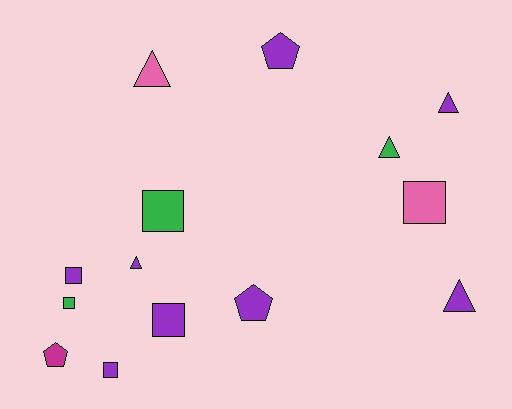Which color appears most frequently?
Purple, with 8 objects.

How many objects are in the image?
There are 14 objects.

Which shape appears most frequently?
Square, with 6 objects.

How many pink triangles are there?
There is 1 pink triangle.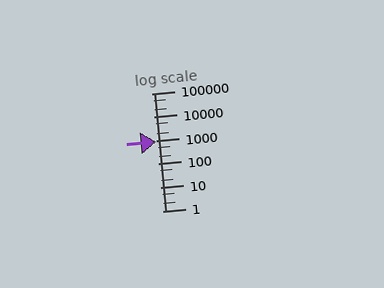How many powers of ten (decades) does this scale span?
The scale spans 5 decades, from 1 to 100000.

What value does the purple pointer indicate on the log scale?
The pointer indicates approximately 900.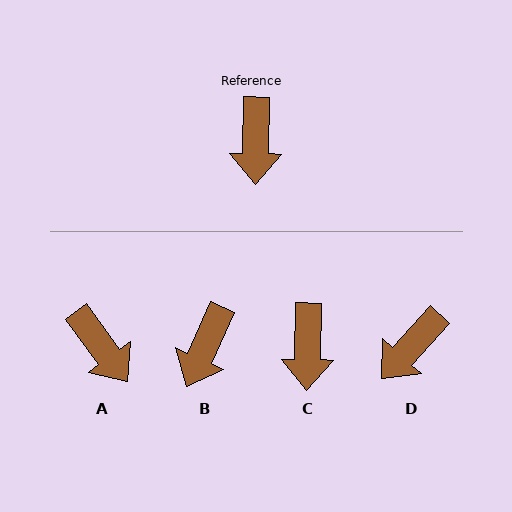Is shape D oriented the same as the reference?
No, it is off by about 41 degrees.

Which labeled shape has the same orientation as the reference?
C.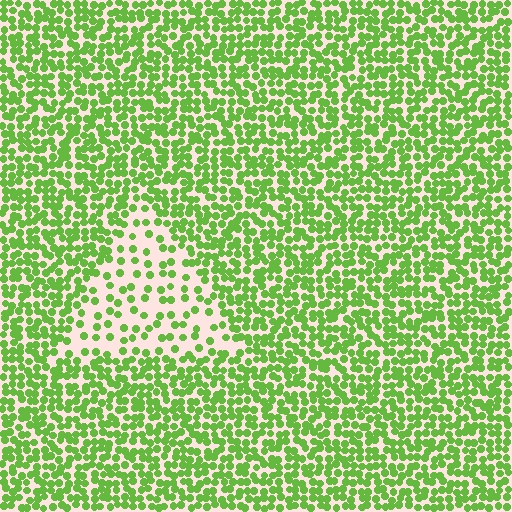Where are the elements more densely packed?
The elements are more densely packed outside the triangle boundary.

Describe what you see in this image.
The image contains small lime elements arranged at two different densities. A triangle-shaped region is visible where the elements are less densely packed than the surrounding area.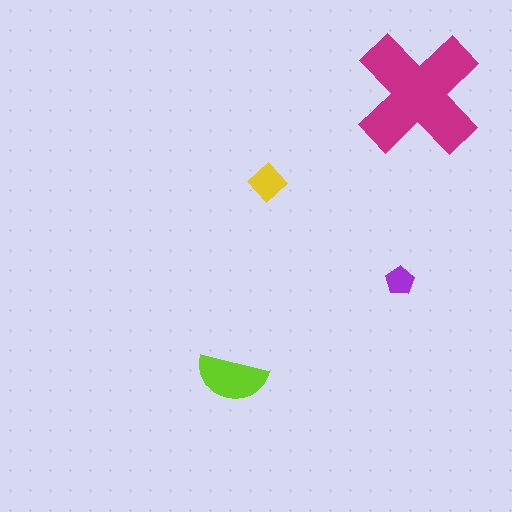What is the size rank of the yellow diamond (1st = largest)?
3rd.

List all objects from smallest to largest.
The purple pentagon, the yellow diamond, the lime semicircle, the magenta cross.